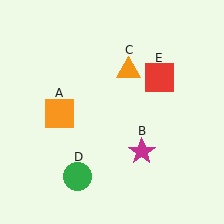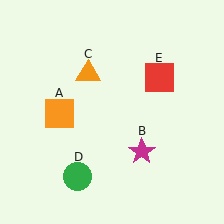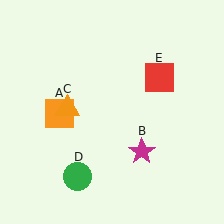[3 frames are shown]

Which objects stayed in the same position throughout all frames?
Orange square (object A) and magenta star (object B) and green circle (object D) and red square (object E) remained stationary.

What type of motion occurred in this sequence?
The orange triangle (object C) rotated counterclockwise around the center of the scene.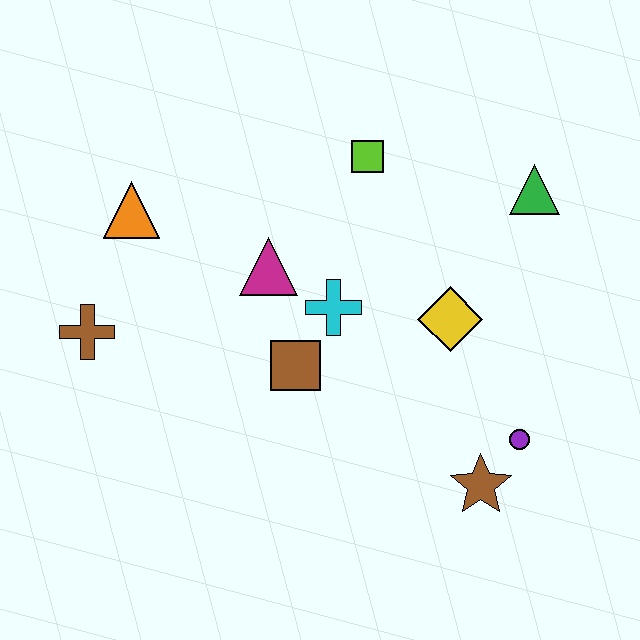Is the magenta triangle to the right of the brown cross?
Yes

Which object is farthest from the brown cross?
The green triangle is farthest from the brown cross.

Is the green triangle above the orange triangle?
Yes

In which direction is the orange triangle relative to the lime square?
The orange triangle is to the left of the lime square.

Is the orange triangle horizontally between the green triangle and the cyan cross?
No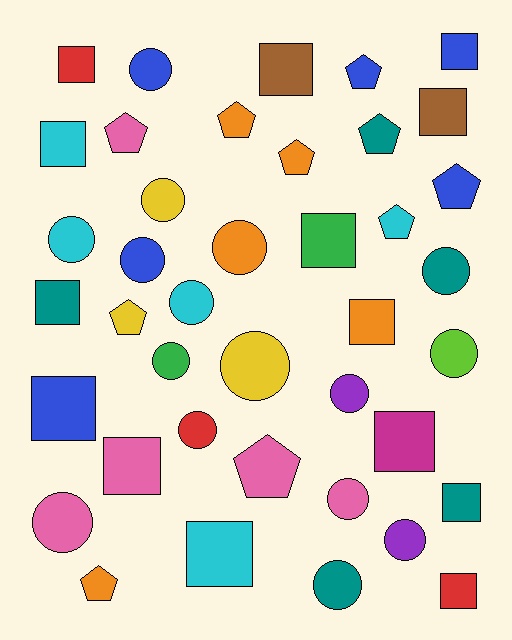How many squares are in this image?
There are 14 squares.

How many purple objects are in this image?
There are 2 purple objects.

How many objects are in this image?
There are 40 objects.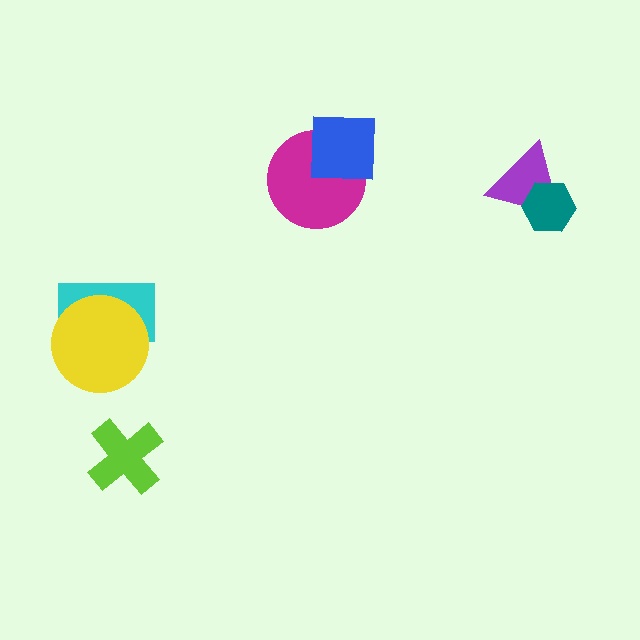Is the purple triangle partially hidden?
Yes, it is partially covered by another shape.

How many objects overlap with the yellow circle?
1 object overlaps with the yellow circle.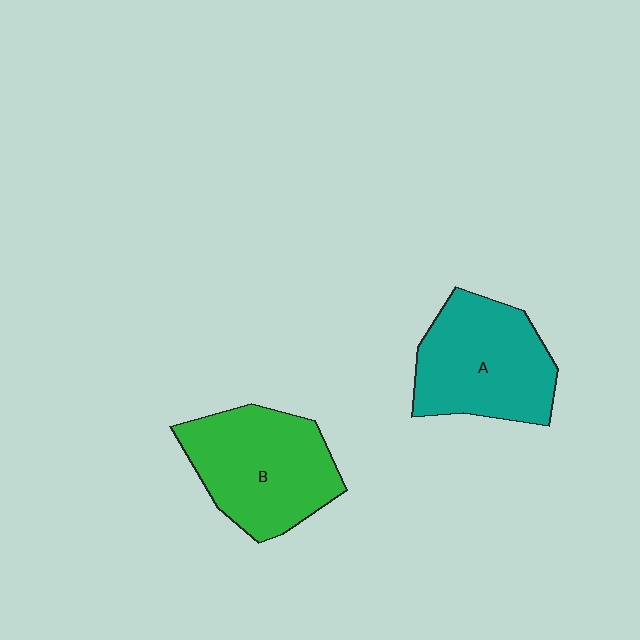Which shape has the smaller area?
Shape A (teal).